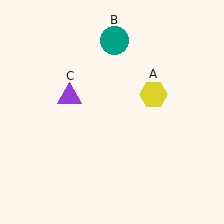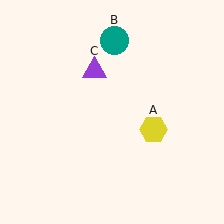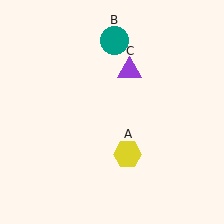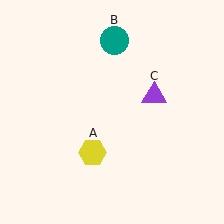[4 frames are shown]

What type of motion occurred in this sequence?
The yellow hexagon (object A), purple triangle (object C) rotated clockwise around the center of the scene.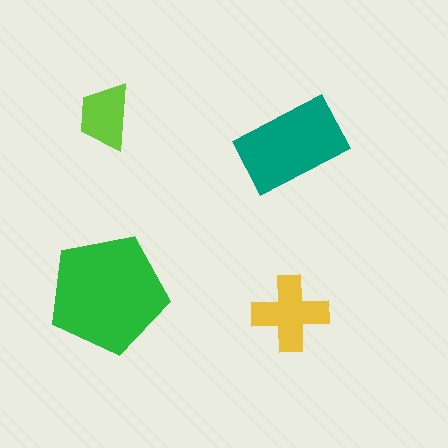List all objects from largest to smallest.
The green pentagon, the teal rectangle, the yellow cross, the lime trapezoid.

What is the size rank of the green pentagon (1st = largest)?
1st.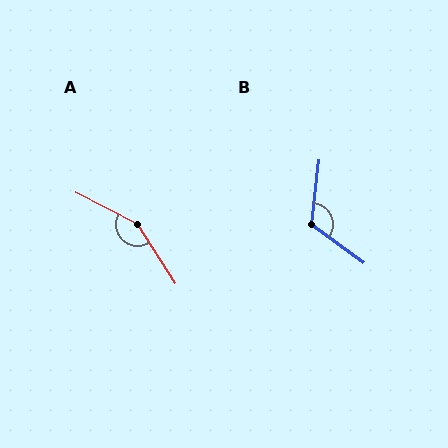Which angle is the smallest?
B, at approximately 119 degrees.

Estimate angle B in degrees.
Approximately 119 degrees.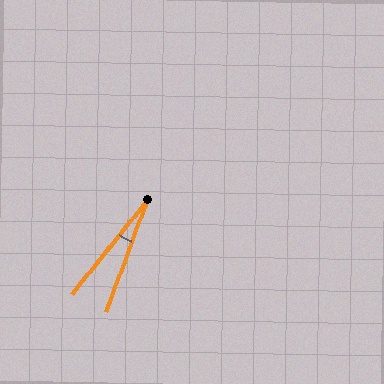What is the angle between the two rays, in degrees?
Approximately 18 degrees.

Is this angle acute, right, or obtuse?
It is acute.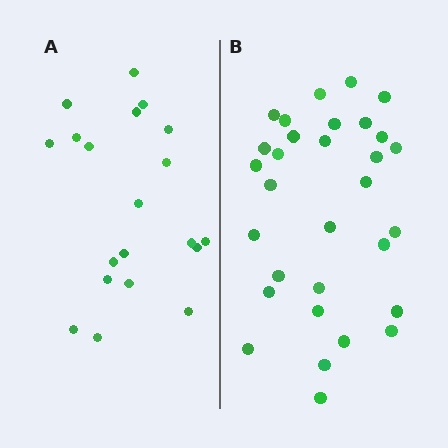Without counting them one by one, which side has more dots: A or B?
Region B (the right region) has more dots.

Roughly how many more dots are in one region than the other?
Region B has roughly 12 or so more dots than region A.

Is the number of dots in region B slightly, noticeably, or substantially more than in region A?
Region B has substantially more. The ratio is roughly 1.6 to 1.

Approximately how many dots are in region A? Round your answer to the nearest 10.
About 20 dots.